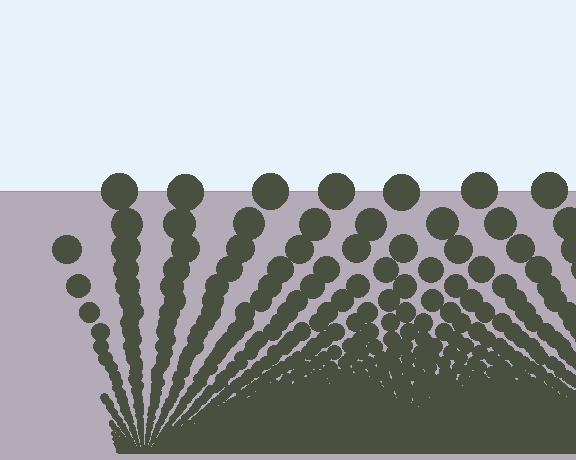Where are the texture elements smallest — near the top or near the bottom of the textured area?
Near the bottom.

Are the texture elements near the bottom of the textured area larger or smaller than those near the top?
Smaller. The gradient is inverted — elements near the bottom are smaller and denser.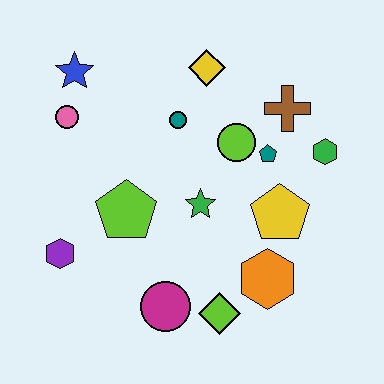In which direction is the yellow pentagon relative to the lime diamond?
The yellow pentagon is above the lime diamond.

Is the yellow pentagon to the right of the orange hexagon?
Yes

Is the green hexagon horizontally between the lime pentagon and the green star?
No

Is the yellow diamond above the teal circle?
Yes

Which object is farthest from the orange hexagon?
The blue star is farthest from the orange hexagon.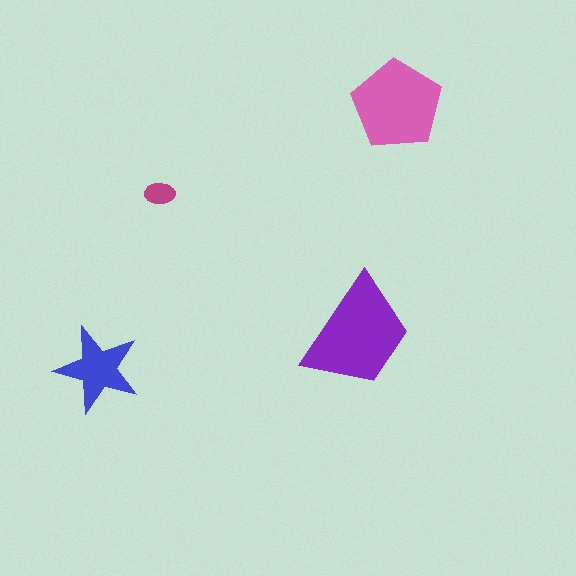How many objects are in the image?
There are 4 objects in the image.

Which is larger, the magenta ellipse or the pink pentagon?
The pink pentagon.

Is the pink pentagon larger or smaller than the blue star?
Larger.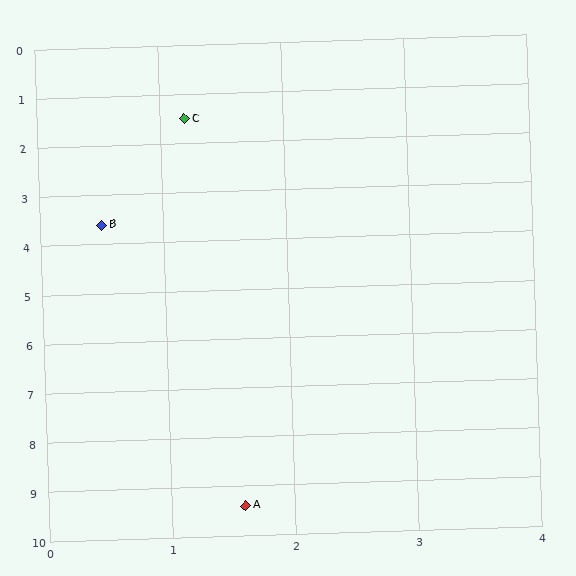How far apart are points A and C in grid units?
Points A and C are about 7.9 grid units apart.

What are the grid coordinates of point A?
Point A is at approximately (1.6, 9.4).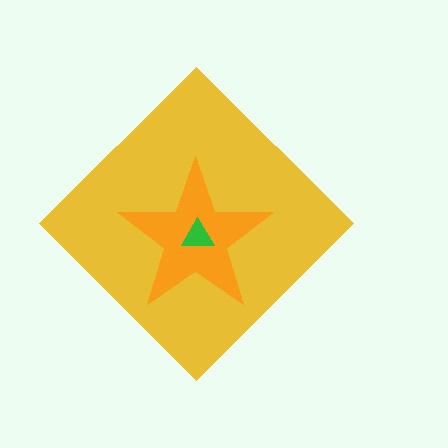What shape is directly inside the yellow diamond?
The orange star.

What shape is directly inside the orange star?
The green triangle.